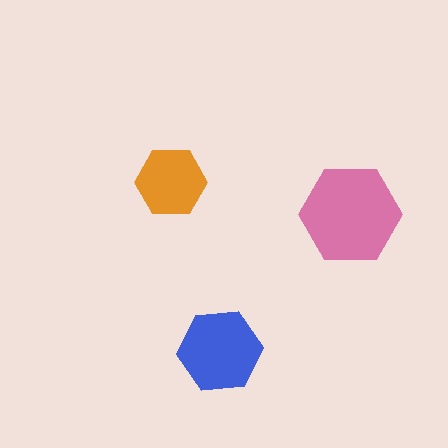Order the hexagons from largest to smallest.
the pink one, the blue one, the orange one.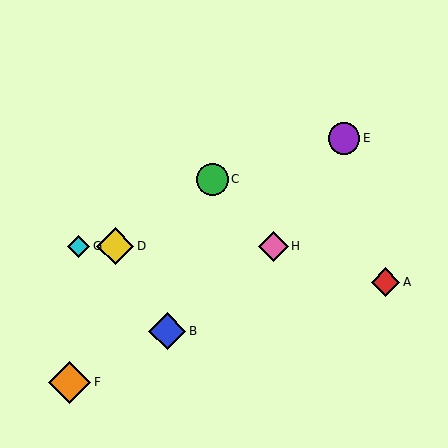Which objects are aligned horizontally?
Objects D, G, H are aligned horizontally.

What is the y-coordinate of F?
Object F is at y≈382.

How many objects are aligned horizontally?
3 objects (D, G, H) are aligned horizontally.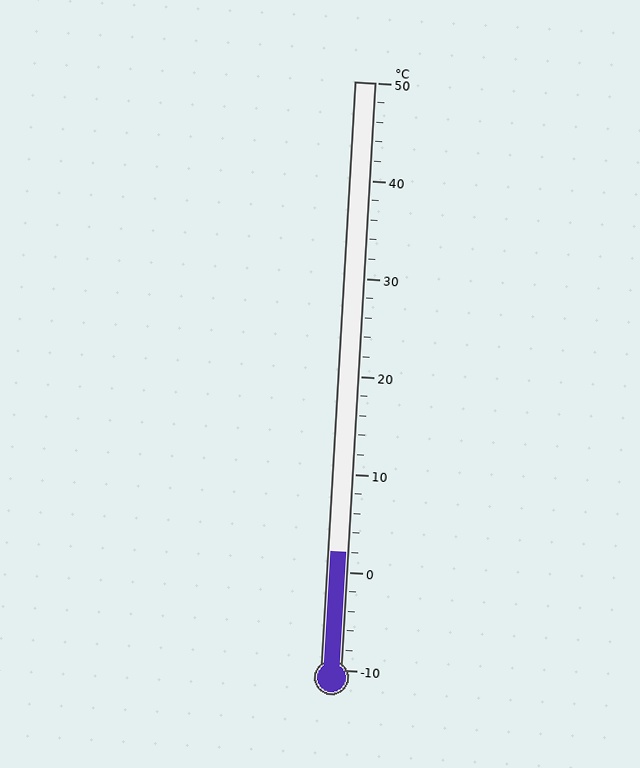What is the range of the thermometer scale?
The thermometer scale ranges from -10°C to 50°C.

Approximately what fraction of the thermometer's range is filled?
The thermometer is filled to approximately 20% of its range.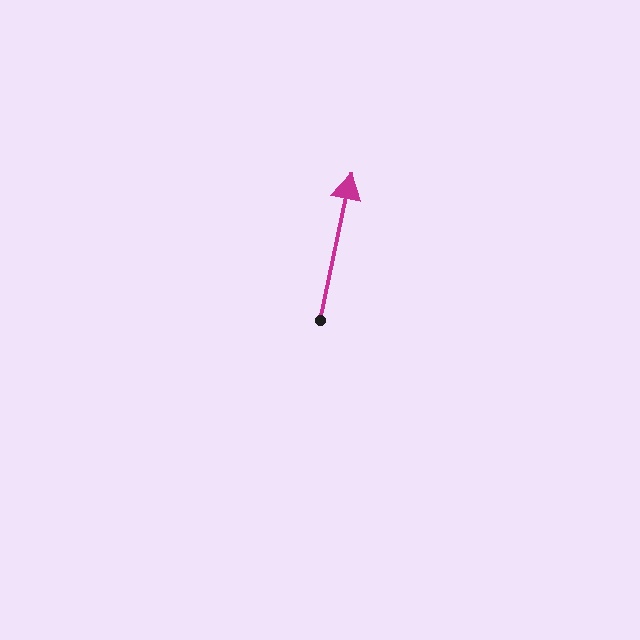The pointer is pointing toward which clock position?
Roughly 12 o'clock.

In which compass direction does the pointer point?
North.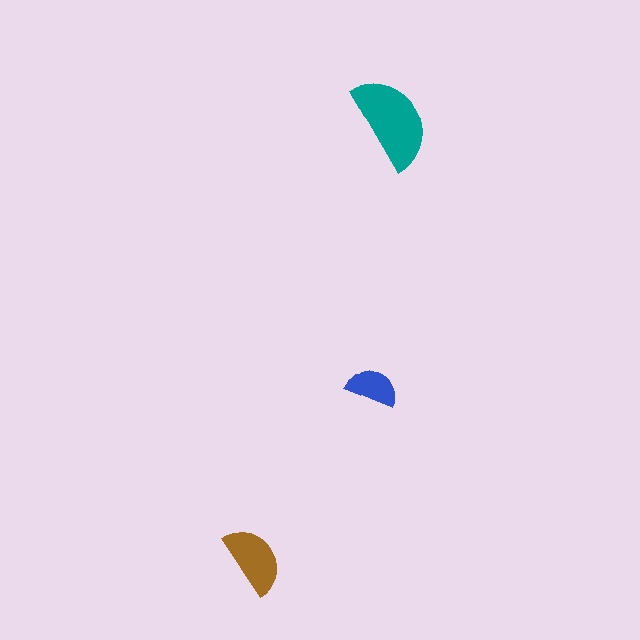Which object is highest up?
The teal semicircle is topmost.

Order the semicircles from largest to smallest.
the teal one, the brown one, the blue one.